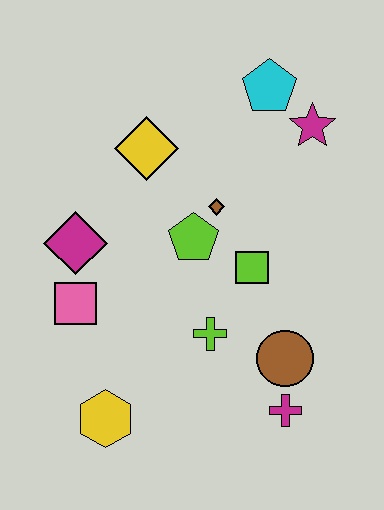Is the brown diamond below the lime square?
No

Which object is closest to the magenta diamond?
The pink square is closest to the magenta diamond.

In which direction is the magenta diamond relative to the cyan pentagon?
The magenta diamond is to the left of the cyan pentagon.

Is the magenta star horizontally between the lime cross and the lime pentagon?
No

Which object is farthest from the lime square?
The yellow hexagon is farthest from the lime square.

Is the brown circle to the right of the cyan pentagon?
Yes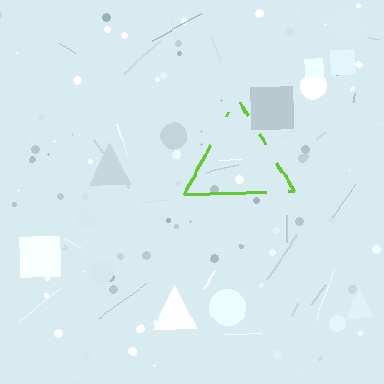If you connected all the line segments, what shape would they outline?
They would outline a triangle.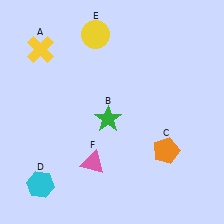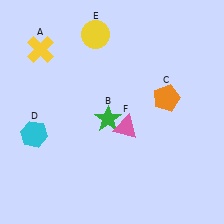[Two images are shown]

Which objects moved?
The objects that moved are: the orange pentagon (C), the cyan hexagon (D), the pink triangle (F).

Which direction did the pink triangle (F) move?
The pink triangle (F) moved up.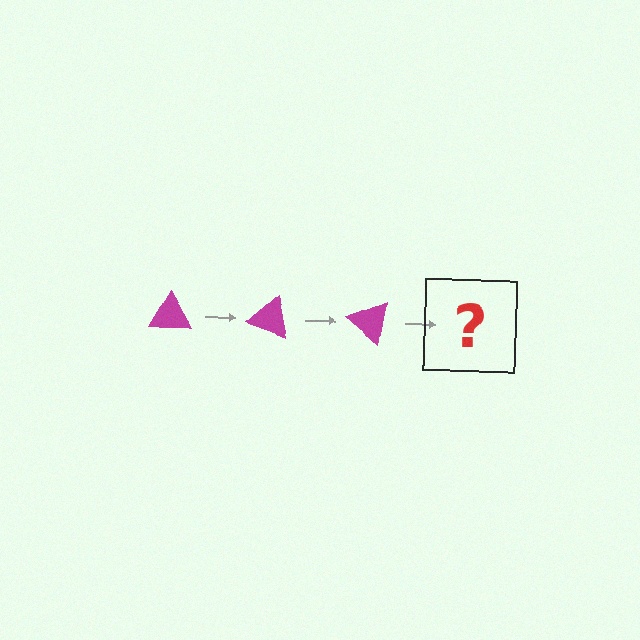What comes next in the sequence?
The next element should be a magenta triangle rotated 60 degrees.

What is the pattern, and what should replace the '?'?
The pattern is that the triangle rotates 20 degrees each step. The '?' should be a magenta triangle rotated 60 degrees.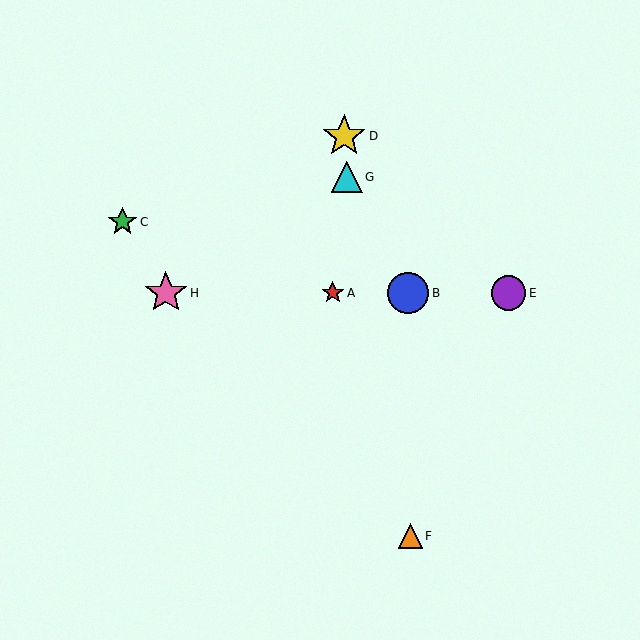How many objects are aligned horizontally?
4 objects (A, B, E, H) are aligned horizontally.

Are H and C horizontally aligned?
No, H is at y≈293 and C is at y≈222.